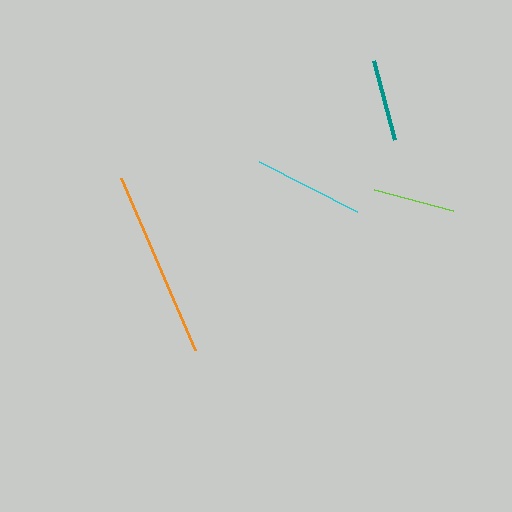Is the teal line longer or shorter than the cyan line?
The cyan line is longer than the teal line.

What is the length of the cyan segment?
The cyan segment is approximately 110 pixels long.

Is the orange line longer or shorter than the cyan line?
The orange line is longer than the cyan line.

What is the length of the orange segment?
The orange segment is approximately 188 pixels long.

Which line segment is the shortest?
The teal line is the shortest at approximately 81 pixels.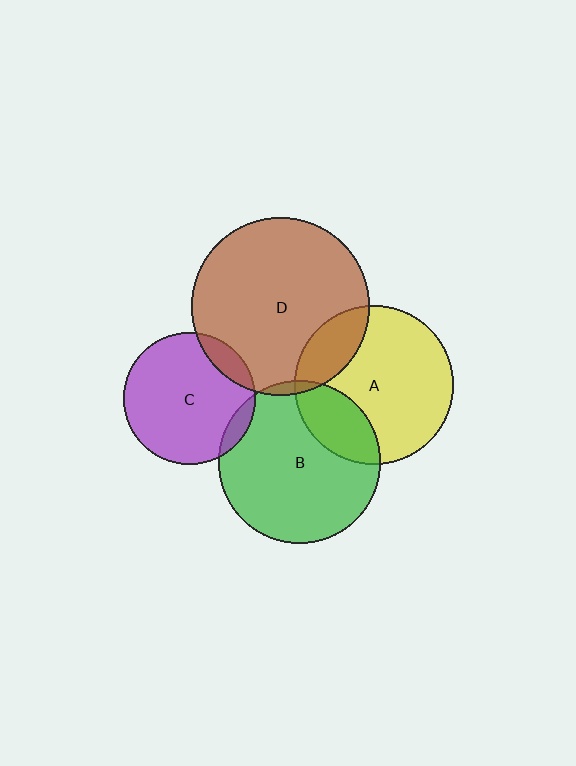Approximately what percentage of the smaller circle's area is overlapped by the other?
Approximately 10%.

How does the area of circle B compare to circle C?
Approximately 1.5 times.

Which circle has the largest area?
Circle D (brown).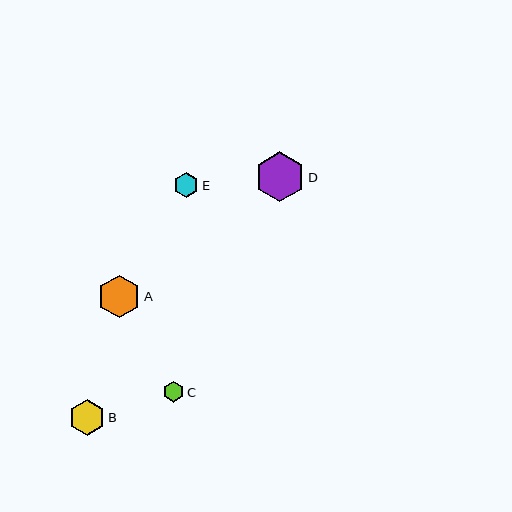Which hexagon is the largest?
Hexagon D is the largest with a size of approximately 50 pixels.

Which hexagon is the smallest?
Hexagon C is the smallest with a size of approximately 21 pixels.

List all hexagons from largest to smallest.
From largest to smallest: D, A, B, E, C.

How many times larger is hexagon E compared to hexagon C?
Hexagon E is approximately 1.2 times the size of hexagon C.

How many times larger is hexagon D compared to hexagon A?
Hexagon D is approximately 1.2 times the size of hexagon A.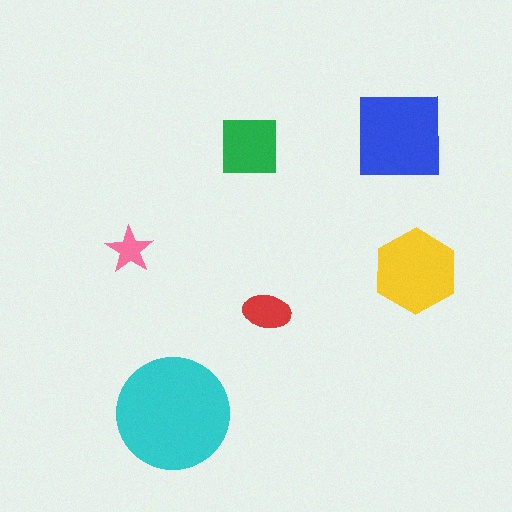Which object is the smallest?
The pink star.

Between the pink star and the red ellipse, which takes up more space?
The red ellipse.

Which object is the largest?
The cyan circle.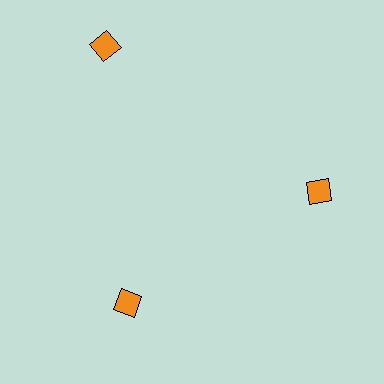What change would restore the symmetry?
The symmetry would be restored by moving it inward, back onto the ring so that all 3 diamonds sit at equal angles and equal distance from the center.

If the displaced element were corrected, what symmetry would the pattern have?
It would have 3-fold rotational symmetry — the pattern would map onto itself every 120 degrees.